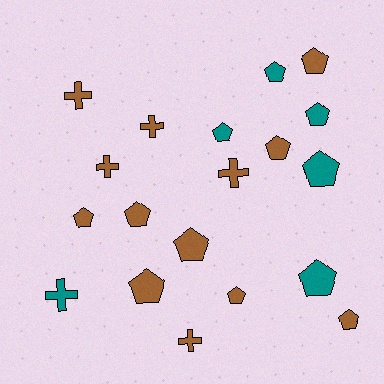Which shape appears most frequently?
Pentagon, with 13 objects.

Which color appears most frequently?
Brown, with 13 objects.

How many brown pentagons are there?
There are 8 brown pentagons.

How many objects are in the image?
There are 19 objects.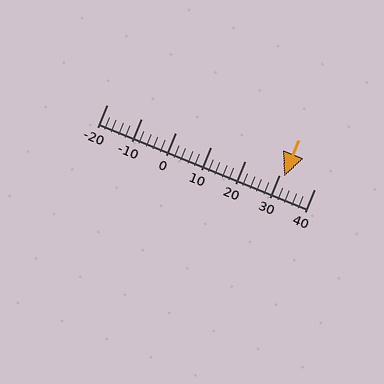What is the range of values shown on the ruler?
The ruler shows values from -20 to 40.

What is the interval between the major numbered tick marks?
The major tick marks are spaced 10 units apart.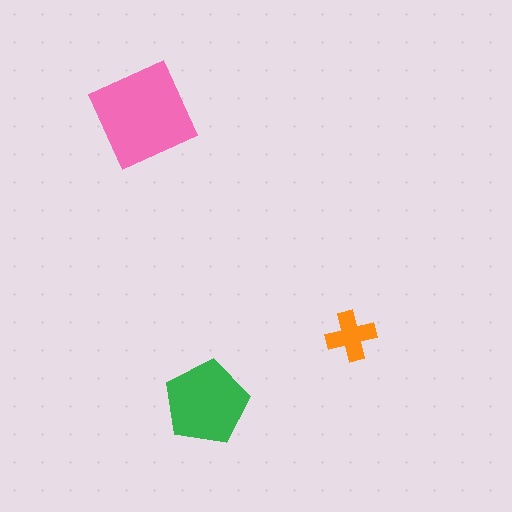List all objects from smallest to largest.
The orange cross, the green pentagon, the pink square.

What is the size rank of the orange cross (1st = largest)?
3rd.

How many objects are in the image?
There are 3 objects in the image.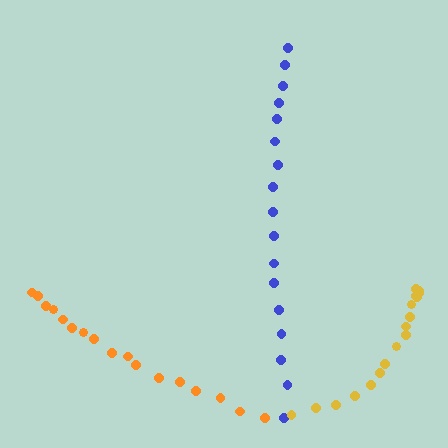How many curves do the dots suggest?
There are 3 distinct paths.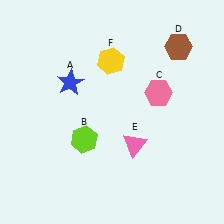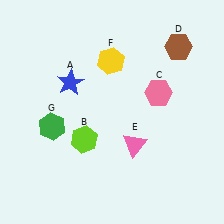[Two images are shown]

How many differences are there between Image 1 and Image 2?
There is 1 difference between the two images.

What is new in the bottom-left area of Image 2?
A green hexagon (G) was added in the bottom-left area of Image 2.